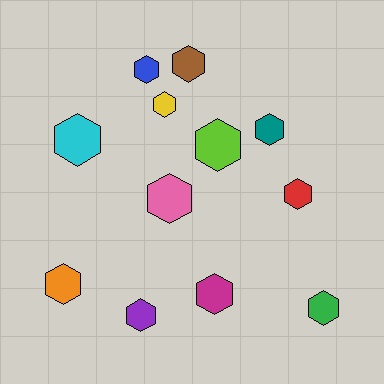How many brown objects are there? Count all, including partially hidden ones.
There is 1 brown object.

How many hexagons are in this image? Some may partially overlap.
There are 12 hexagons.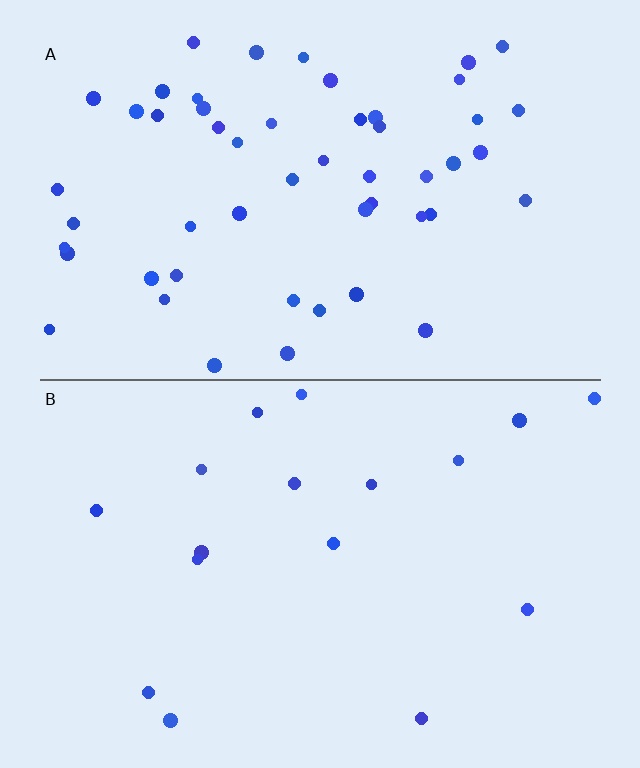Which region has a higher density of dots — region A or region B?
A (the top).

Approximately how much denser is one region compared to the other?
Approximately 3.1× — region A over region B.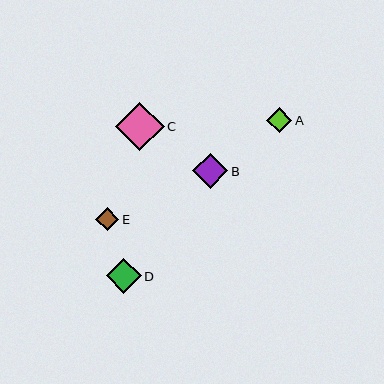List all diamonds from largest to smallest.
From largest to smallest: C, D, B, A, E.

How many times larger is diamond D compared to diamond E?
Diamond D is approximately 1.5 times the size of diamond E.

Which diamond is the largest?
Diamond C is the largest with a size of approximately 49 pixels.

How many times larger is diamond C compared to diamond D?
Diamond C is approximately 1.4 times the size of diamond D.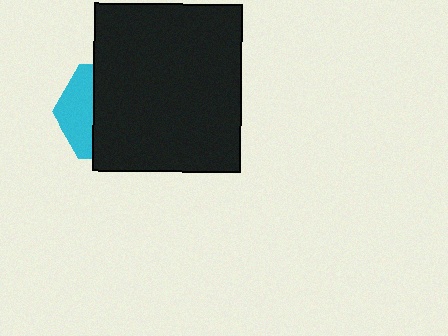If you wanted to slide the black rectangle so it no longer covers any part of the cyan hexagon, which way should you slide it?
Slide it right — that is the most direct way to separate the two shapes.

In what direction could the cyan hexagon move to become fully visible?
The cyan hexagon could move left. That would shift it out from behind the black rectangle entirely.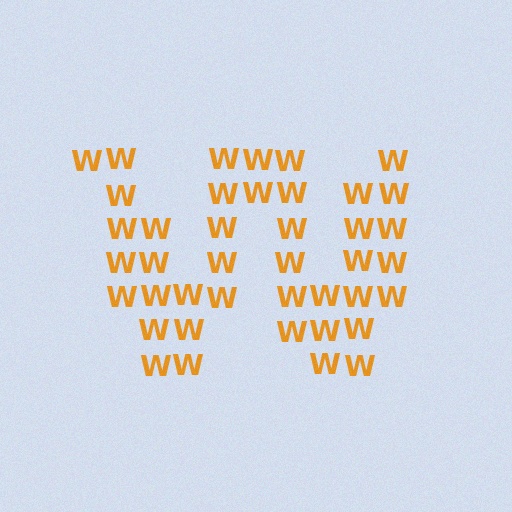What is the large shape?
The large shape is the letter W.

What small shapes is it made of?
It is made of small letter W's.